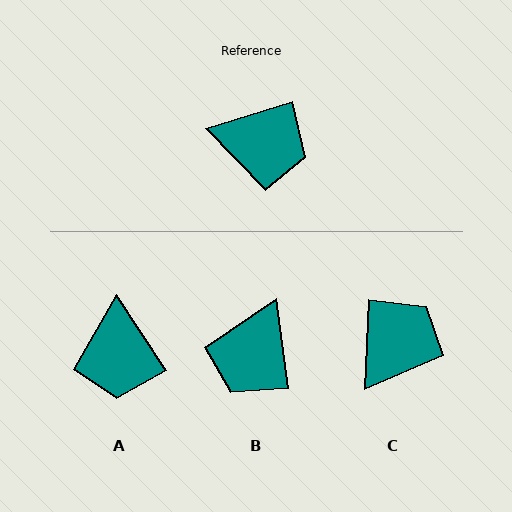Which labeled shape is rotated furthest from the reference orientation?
B, about 100 degrees away.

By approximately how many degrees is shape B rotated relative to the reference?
Approximately 100 degrees clockwise.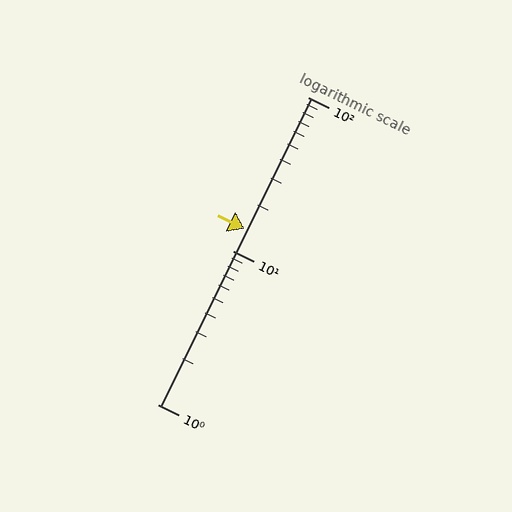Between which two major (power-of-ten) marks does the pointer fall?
The pointer is between 10 and 100.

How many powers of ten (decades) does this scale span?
The scale spans 2 decades, from 1 to 100.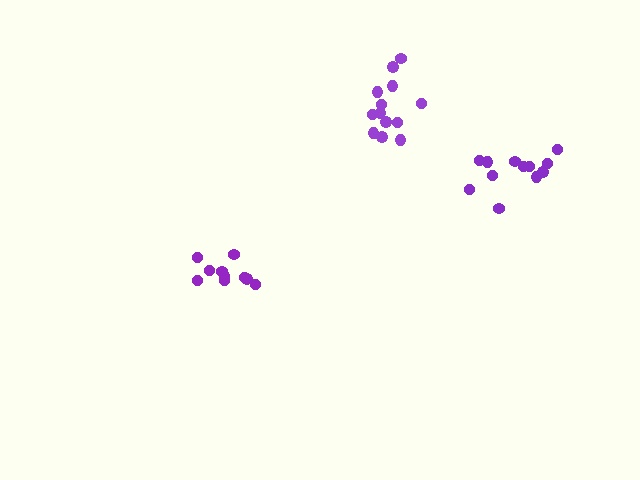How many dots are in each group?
Group 1: 13 dots, Group 2: 10 dots, Group 3: 12 dots (35 total).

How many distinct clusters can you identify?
There are 3 distinct clusters.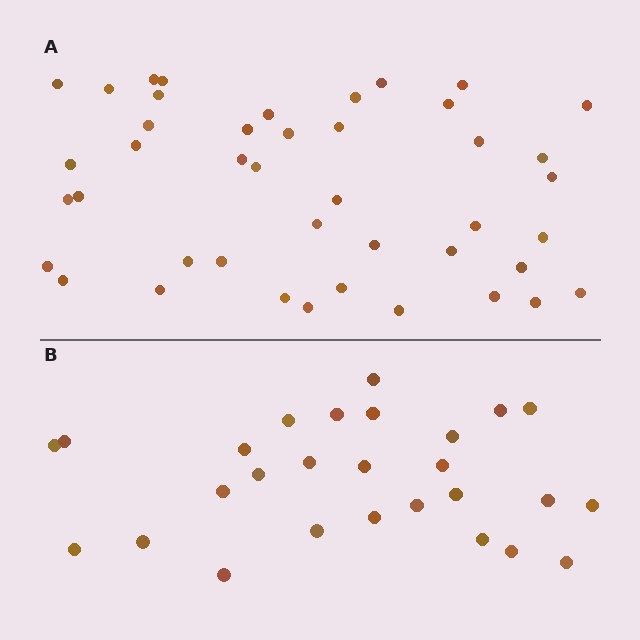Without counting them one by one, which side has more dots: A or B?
Region A (the top region) has more dots.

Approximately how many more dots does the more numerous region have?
Region A has approximately 15 more dots than region B.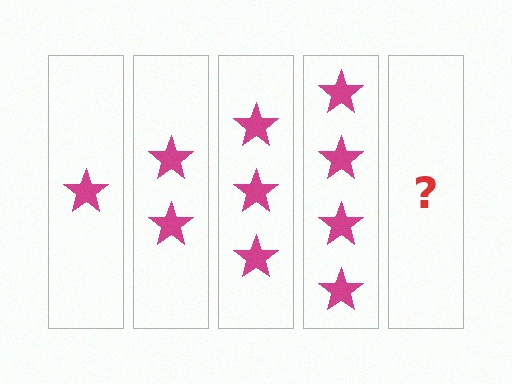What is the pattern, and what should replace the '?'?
The pattern is that each step adds one more star. The '?' should be 5 stars.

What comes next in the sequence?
The next element should be 5 stars.